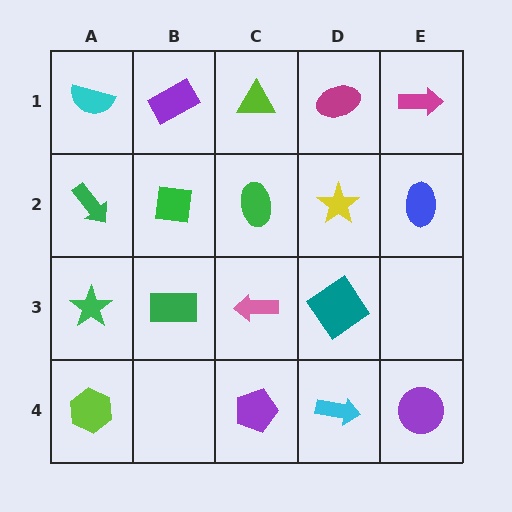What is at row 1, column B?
A purple rectangle.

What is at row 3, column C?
A pink arrow.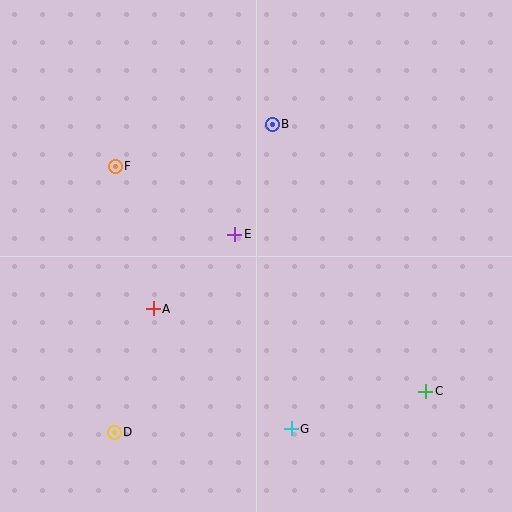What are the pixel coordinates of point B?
Point B is at (272, 124).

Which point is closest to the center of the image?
Point E at (235, 234) is closest to the center.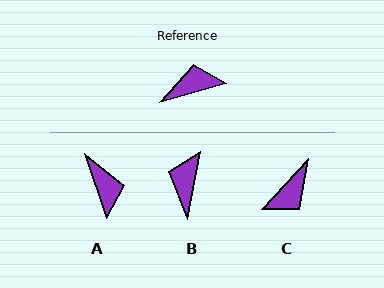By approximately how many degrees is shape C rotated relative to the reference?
Approximately 148 degrees clockwise.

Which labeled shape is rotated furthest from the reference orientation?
C, about 148 degrees away.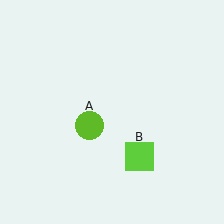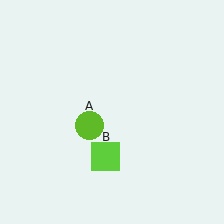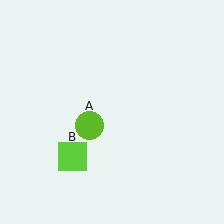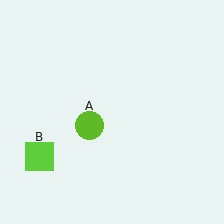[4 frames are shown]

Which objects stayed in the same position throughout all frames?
Lime circle (object A) remained stationary.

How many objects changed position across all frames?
1 object changed position: lime square (object B).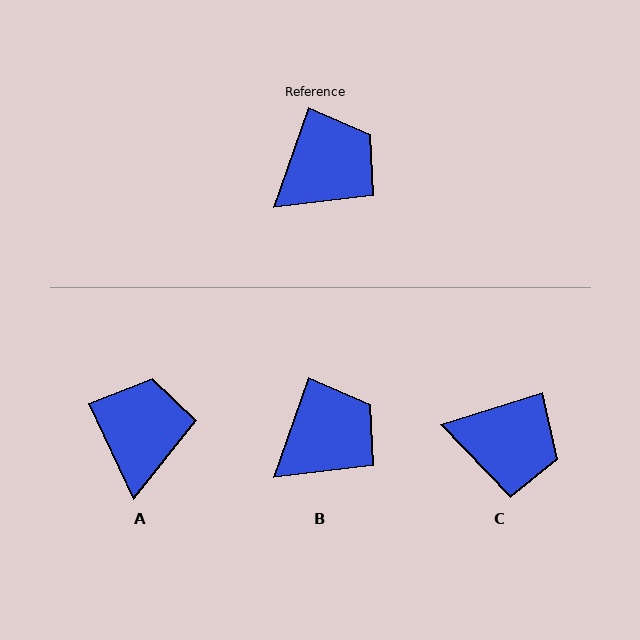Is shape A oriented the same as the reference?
No, it is off by about 44 degrees.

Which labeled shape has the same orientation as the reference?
B.